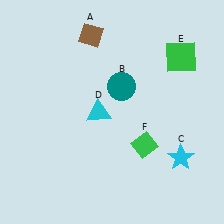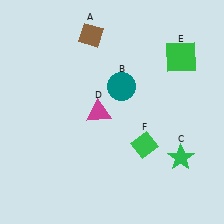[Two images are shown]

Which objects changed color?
C changed from cyan to green. D changed from cyan to magenta.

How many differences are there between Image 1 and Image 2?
There are 2 differences between the two images.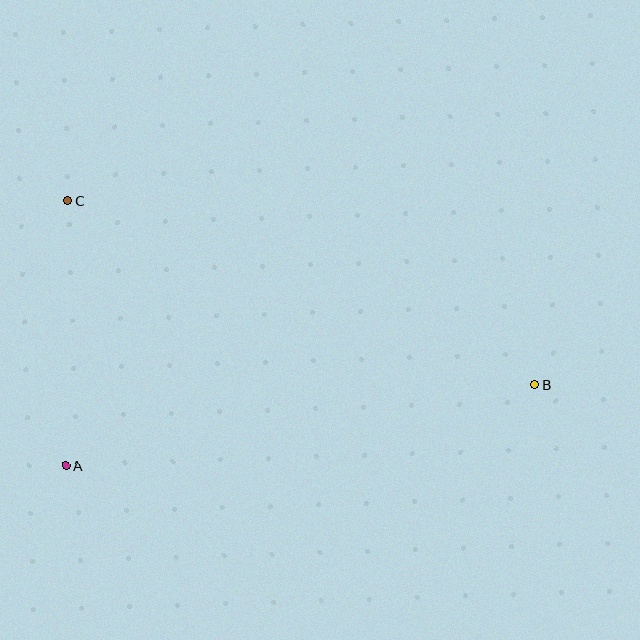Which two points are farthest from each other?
Points B and C are farthest from each other.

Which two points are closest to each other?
Points A and C are closest to each other.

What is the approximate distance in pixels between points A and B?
The distance between A and B is approximately 476 pixels.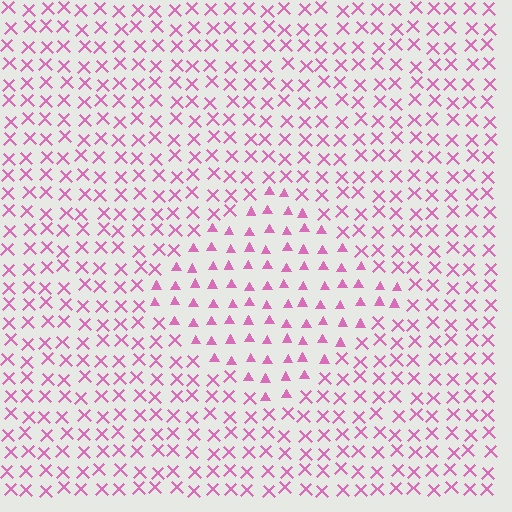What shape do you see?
I see a diamond.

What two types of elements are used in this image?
The image uses triangles inside the diamond region and X marks outside it.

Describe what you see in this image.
The image is filled with small pink elements arranged in a uniform grid. A diamond-shaped region contains triangles, while the surrounding area contains X marks. The boundary is defined purely by the change in element shape.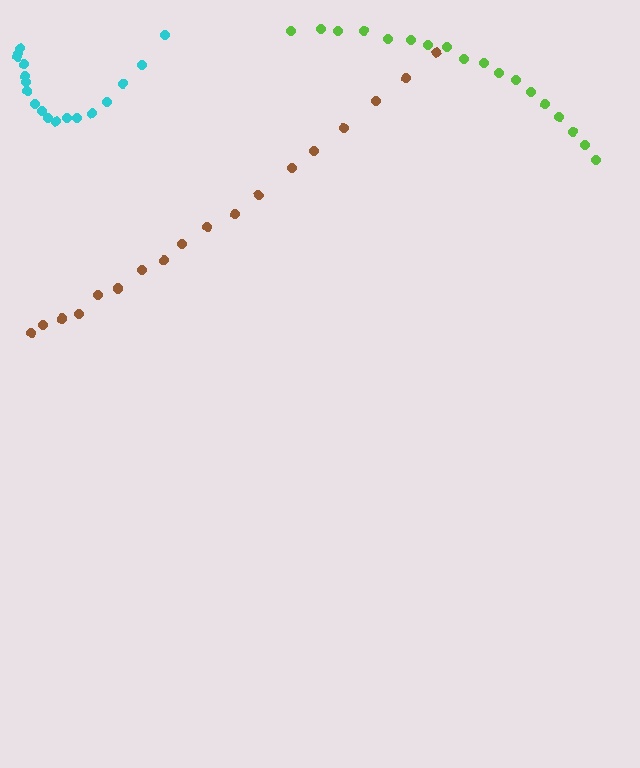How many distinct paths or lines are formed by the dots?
There are 3 distinct paths.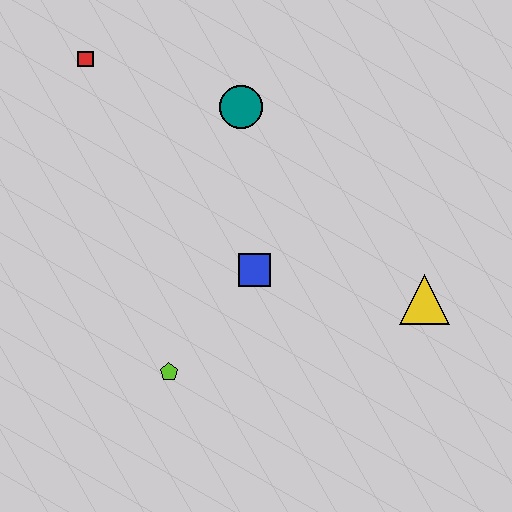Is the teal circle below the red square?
Yes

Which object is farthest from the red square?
The yellow triangle is farthest from the red square.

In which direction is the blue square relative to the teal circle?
The blue square is below the teal circle.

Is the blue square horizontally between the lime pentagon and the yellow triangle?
Yes